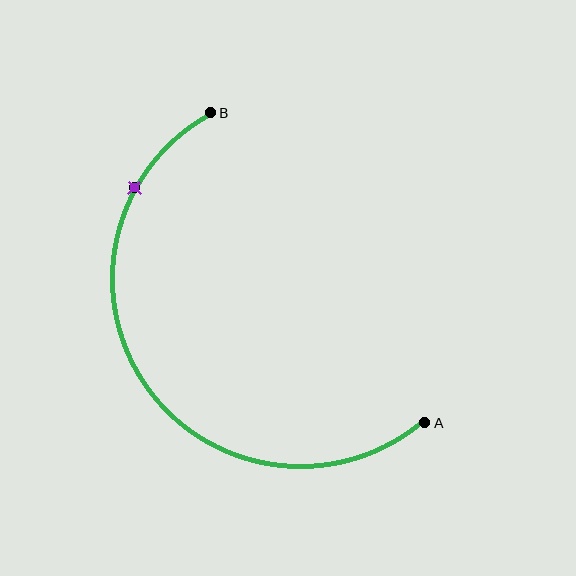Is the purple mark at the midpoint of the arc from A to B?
No. The purple mark lies on the arc but is closer to endpoint B. The arc midpoint would be at the point on the curve equidistant along the arc from both A and B.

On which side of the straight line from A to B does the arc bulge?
The arc bulges below and to the left of the straight line connecting A and B.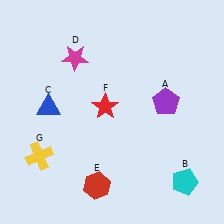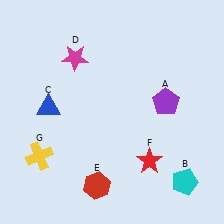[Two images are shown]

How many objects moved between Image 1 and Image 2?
1 object moved between the two images.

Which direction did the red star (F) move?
The red star (F) moved down.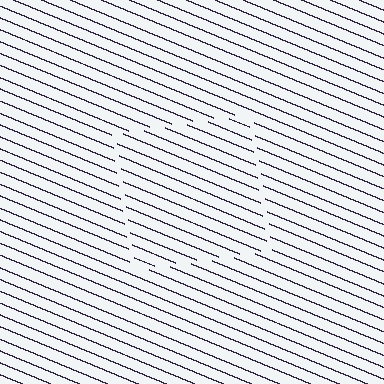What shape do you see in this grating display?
An illusory square. The interior of the shape contains the same grating, shifted by half a period — the contour is defined by the phase discontinuity where line-ends from the inner and outer gratings abut.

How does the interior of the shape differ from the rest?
The interior of the shape contains the same grating, shifted by half a period — the contour is defined by the phase discontinuity where line-ends from the inner and outer gratings abut.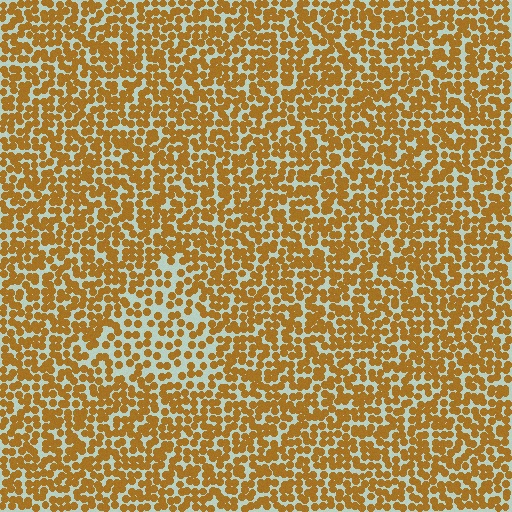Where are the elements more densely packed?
The elements are more densely packed outside the triangle boundary.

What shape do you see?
I see a triangle.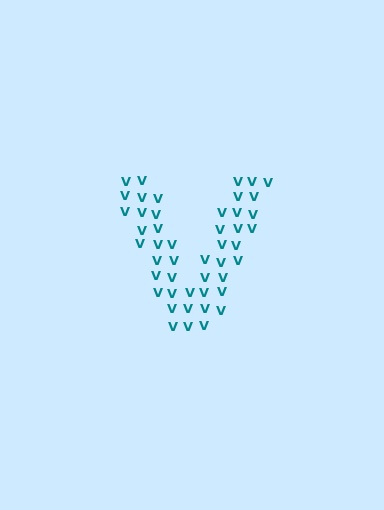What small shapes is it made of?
It is made of small letter V's.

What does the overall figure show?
The overall figure shows the letter V.